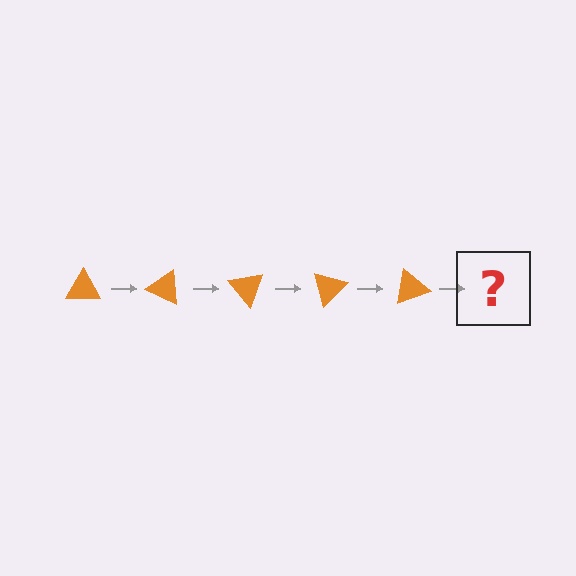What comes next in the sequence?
The next element should be an orange triangle rotated 125 degrees.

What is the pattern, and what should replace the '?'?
The pattern is that the triangle rotates 25 degrees each step. The '?' should be an orange triangle rotated 125 degrees.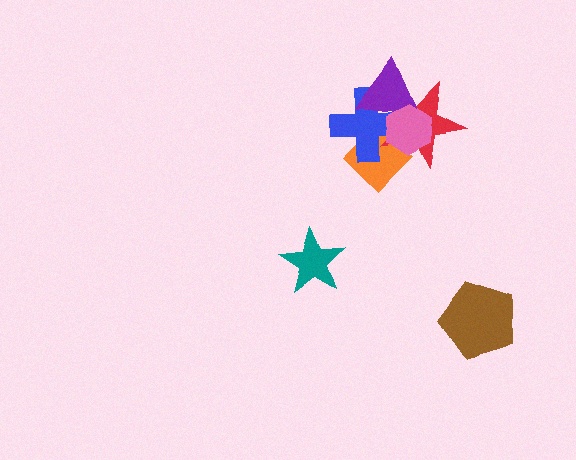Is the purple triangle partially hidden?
Yes, it is partially covered by another shape.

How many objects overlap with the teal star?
0 objects overlap with the teal star.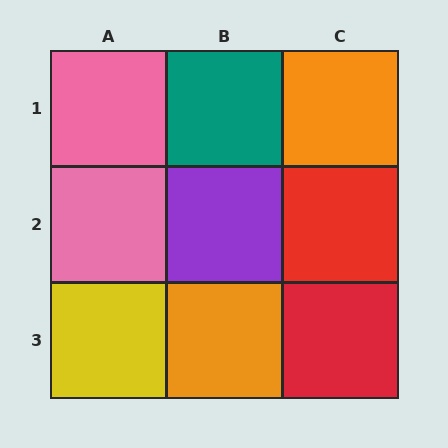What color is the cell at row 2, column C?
Red.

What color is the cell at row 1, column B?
Teal.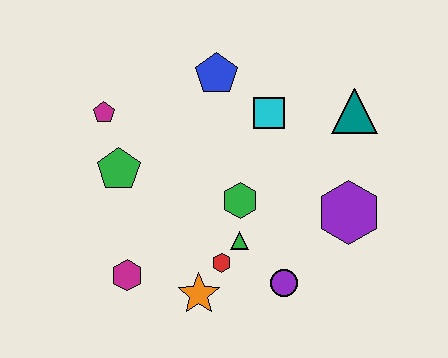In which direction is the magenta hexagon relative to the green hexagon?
The magenta hexagon is to the left of the green hexagon.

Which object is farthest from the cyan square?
The magenta hexagon is farthest from the cyan square.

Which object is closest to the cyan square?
The blue pentagon is closest to the cyan square.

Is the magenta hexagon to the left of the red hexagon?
Yes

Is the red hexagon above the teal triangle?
No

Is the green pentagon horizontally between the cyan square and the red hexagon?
No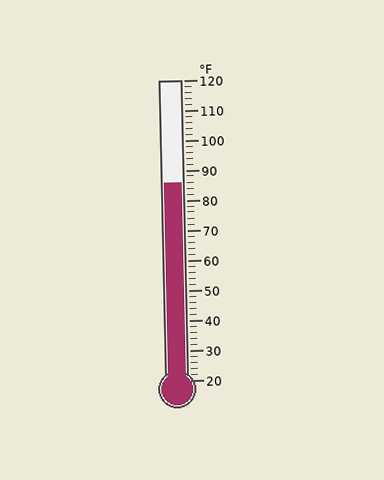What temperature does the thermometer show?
The thermometer shows approximately 86°F.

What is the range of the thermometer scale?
The thermometer scale ranges from 20°F to 120°F.